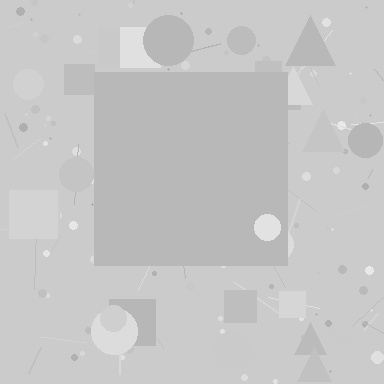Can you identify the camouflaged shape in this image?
The camouflaged shape is a square.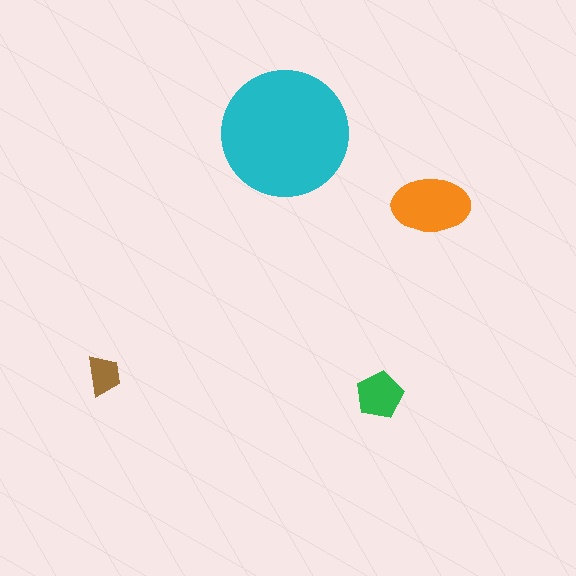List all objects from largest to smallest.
The cyan circle, the orange ellipse, the green pentagon, the brown trapezoid.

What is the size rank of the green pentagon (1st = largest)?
3rd.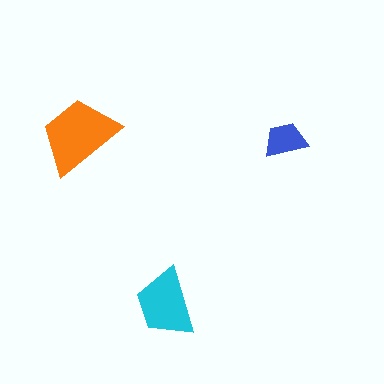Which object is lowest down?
The cyan trapezoid is bottommost.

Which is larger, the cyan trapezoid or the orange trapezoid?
The orange one.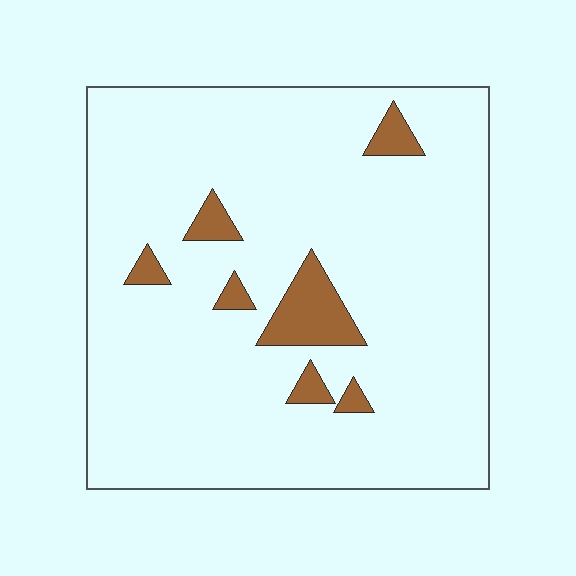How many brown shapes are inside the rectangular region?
7.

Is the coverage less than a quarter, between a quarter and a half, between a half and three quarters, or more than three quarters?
Less than a quarter.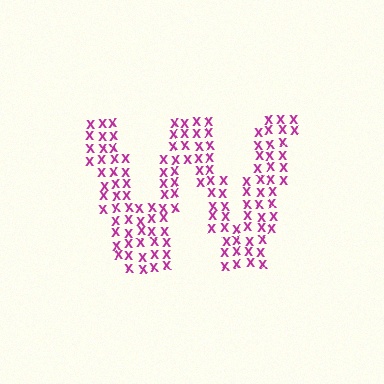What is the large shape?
The large shape is the letter W.